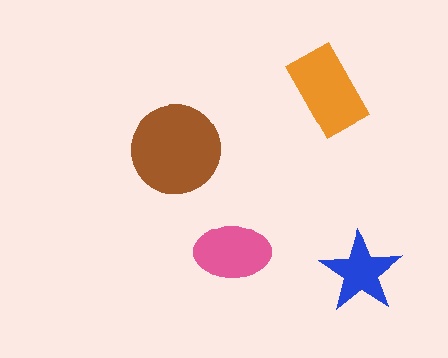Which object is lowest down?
The blue star is bottommost.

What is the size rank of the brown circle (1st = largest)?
1st.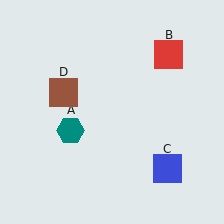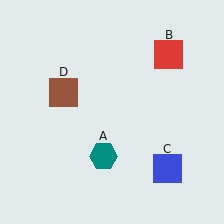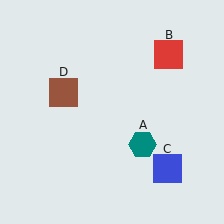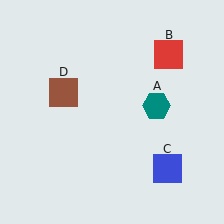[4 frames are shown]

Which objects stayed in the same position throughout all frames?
Red square (object B) and blue square (object C) and brown square (object D) remained stationary.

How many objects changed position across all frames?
1 object changed position: teal hexagon (object A).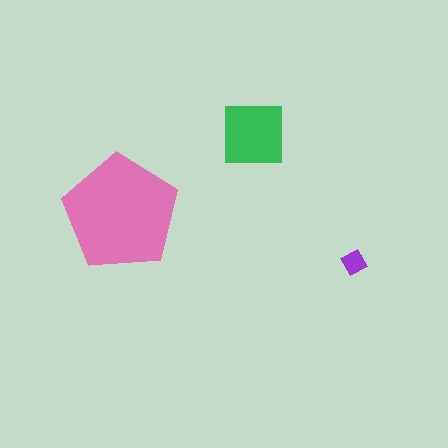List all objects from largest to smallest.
The pink pentagon, the green square, the purple diamond.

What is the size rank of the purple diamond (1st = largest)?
3rd.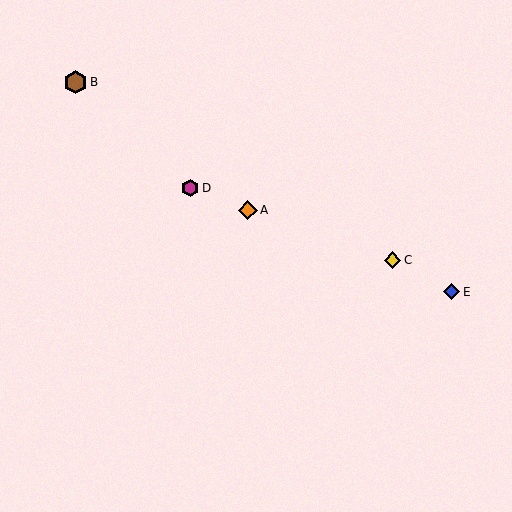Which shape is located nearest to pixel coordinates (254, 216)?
The orange diamond (labeled A) at (248, 210) is nearest to that location.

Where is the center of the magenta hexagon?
The center of the magenta hexagon is at (190, 188).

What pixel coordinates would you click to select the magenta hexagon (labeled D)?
Click at (190, 188) to select the magenta hexagon D.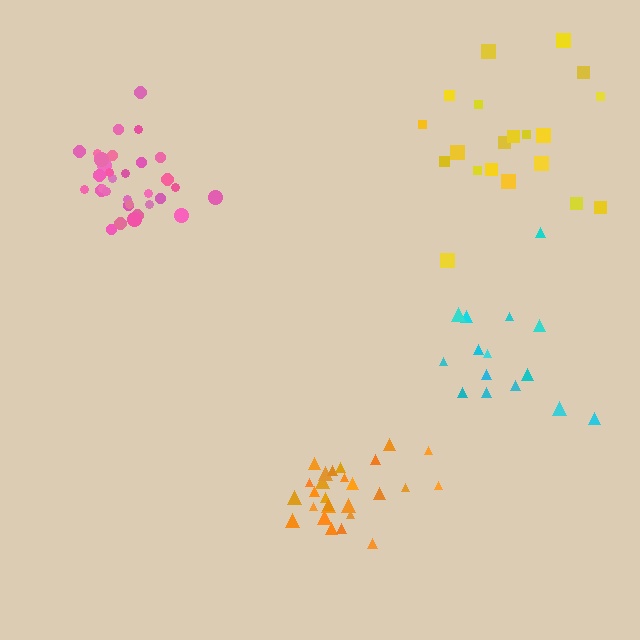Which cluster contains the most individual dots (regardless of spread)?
Pink (34).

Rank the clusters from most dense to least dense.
pink, orange, cyan, yellow.